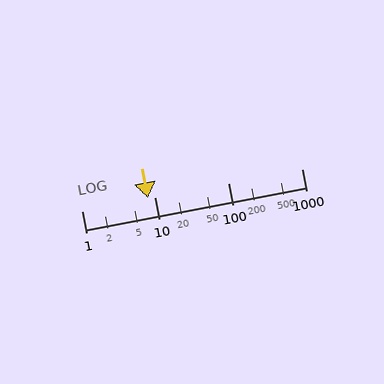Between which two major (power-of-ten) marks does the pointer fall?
The pointer is between 1 and 10.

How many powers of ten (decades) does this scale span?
The scale spans 3 decades, from 1 to 1000.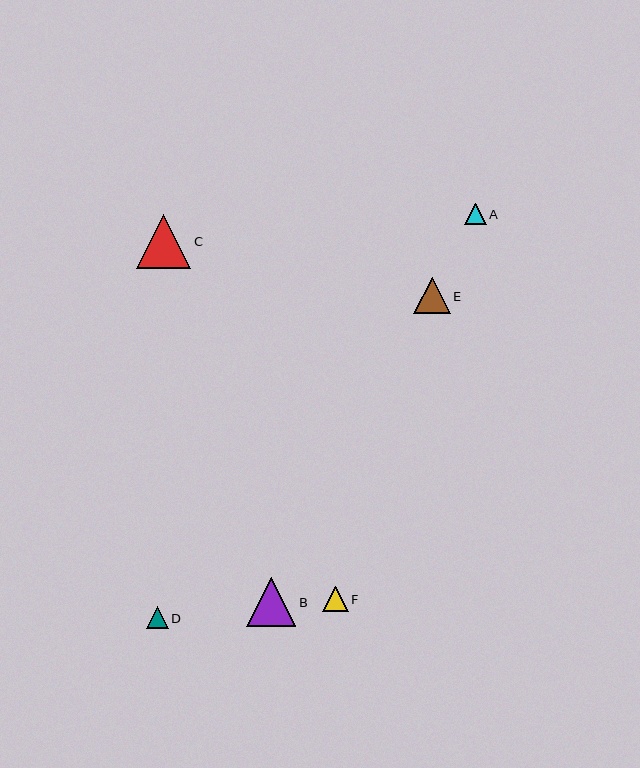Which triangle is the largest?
Triangle C is the largest with a size of approximately 54 pixels.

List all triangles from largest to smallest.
From largest to smallest: C, B, E, F, D, A.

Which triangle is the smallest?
Triangle A is the smallest with a size of approximately 22 pixels.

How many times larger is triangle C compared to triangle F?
Triangle C is approximately 2.1 times the size of triangle F.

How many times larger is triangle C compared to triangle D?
Triangle C is approximately 2.4 times the size of triangle D.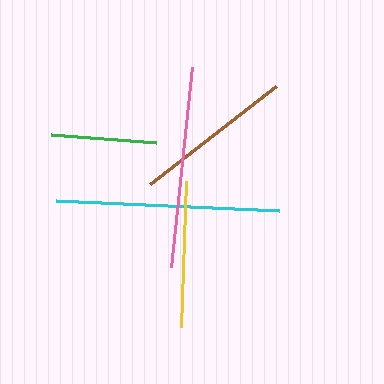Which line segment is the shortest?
The green line is the shortest at approximately 105 pixels.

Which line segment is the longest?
The cyan line is the longest at approximately 223 pixels.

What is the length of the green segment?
The green segment is approximately 105 pixels long.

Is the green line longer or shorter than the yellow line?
The yellow line is longer than the green line.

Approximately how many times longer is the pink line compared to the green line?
The pink line is approximately 1.9 times the length of the green line.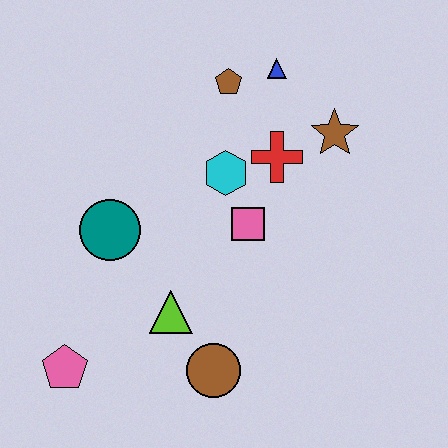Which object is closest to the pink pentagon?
The lime triangle is closest to the pink pentagon.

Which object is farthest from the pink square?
The pink pentagon is farthest from the pink square.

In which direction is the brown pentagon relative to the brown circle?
The brown pentagon is above the brown circle.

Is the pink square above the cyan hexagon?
No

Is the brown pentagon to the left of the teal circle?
No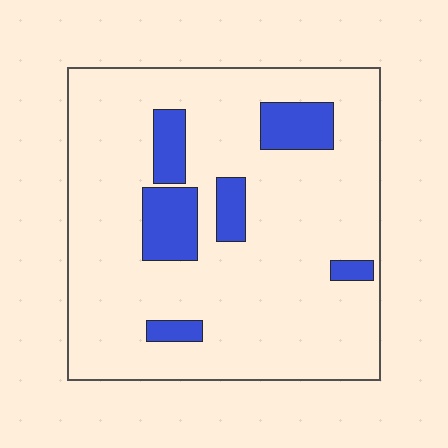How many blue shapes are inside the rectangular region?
6.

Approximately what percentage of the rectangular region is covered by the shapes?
Approximately 15%.